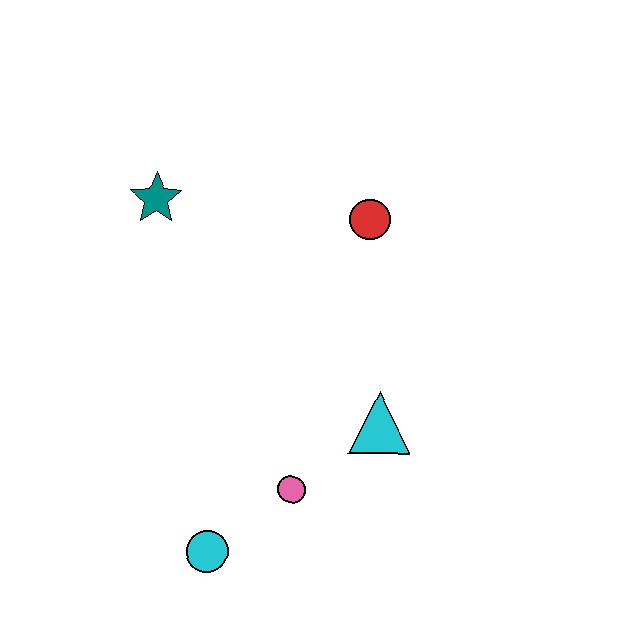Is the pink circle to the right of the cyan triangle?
No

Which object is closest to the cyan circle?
The pink circle is closest to the cyan circle.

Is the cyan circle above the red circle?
No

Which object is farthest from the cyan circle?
The red circle is farthest from the cyan circle.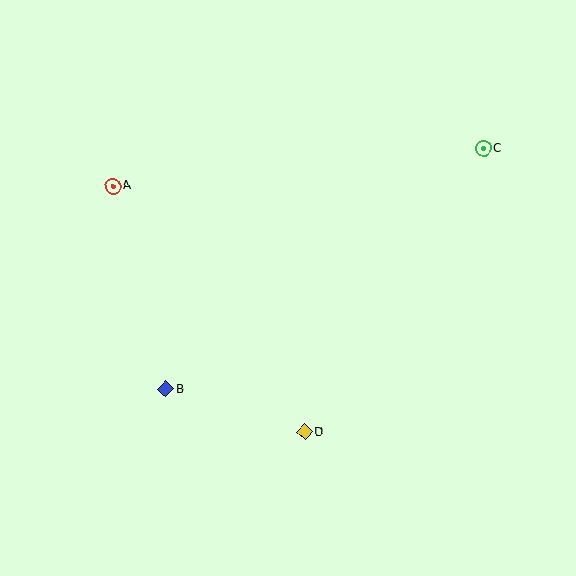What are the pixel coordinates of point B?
Point B is at (166, 389).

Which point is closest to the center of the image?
Point D at (305, 432) is closest to the center.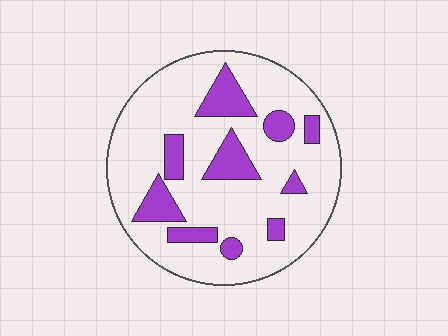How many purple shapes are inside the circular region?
10.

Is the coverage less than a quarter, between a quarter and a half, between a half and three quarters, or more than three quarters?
Less than a quarter.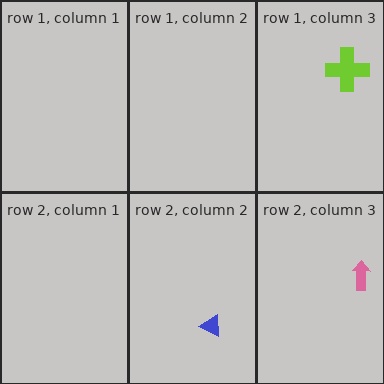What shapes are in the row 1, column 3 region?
The lime cross.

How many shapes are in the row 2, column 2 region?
1.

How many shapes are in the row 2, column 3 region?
1.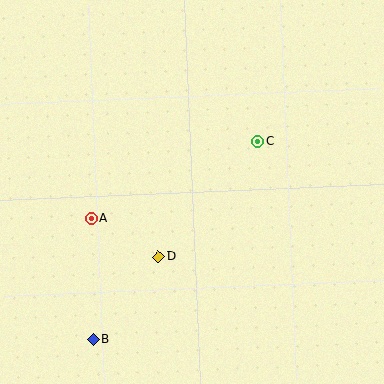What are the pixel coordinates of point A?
Point A is at (91, 218).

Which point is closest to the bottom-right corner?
Point D is closest to the bottom-right corner.